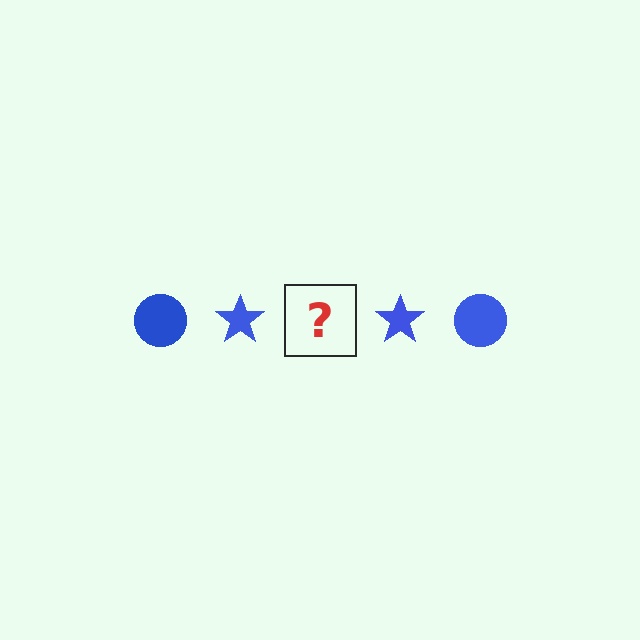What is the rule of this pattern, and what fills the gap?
The rule is that the pattern cycles through circle, star shapes in blue. The gap should be filled with a blue circle.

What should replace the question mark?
The question mark should be replaced with a blue circle.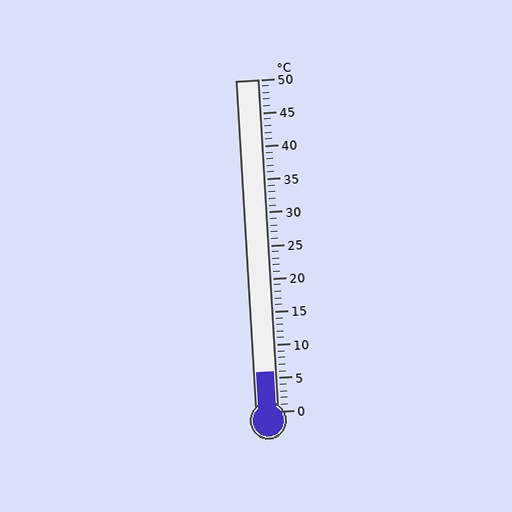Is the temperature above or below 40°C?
The temperature is below 40°C.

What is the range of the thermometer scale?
The thermometer scale ranges from 0°C to 50°C.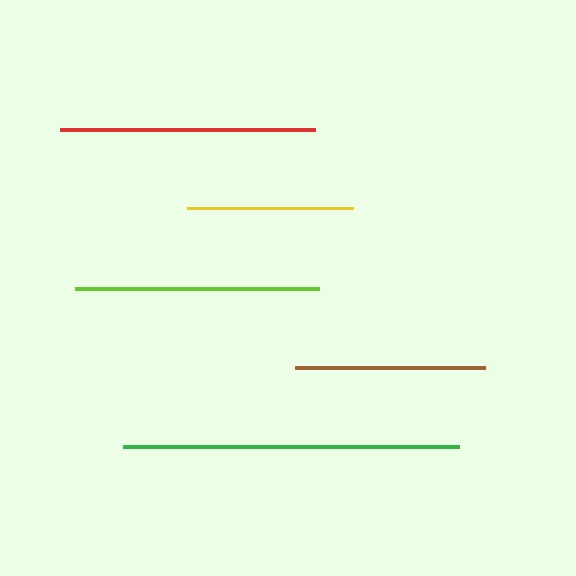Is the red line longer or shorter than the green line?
The green line is longer than the red line.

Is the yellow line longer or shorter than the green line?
The green line is longer than the yellow line.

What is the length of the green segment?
The green segment is approximately 336 pixels long.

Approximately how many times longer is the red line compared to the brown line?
The red line is approximately 1.3 times the length of the brown line.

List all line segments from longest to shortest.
From longest to shortest: green, red, lime, brown, yellow.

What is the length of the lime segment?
The lime segment is approximately 244 pixels long.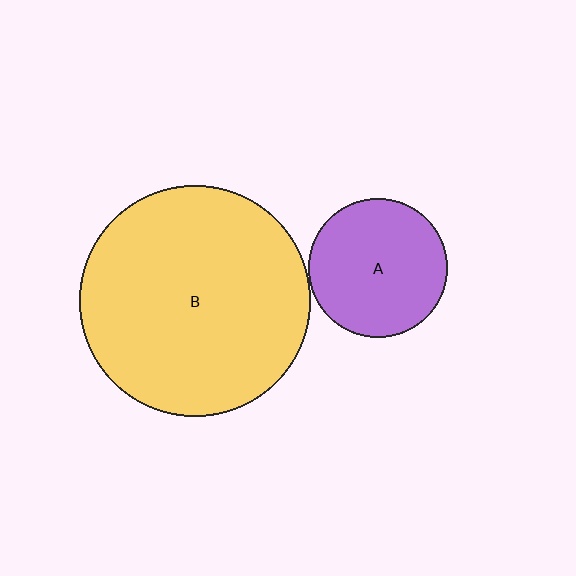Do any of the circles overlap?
No, none of the circles overlap.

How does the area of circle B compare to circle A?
Approximately 2.8 times.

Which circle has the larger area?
Circle B (yellow).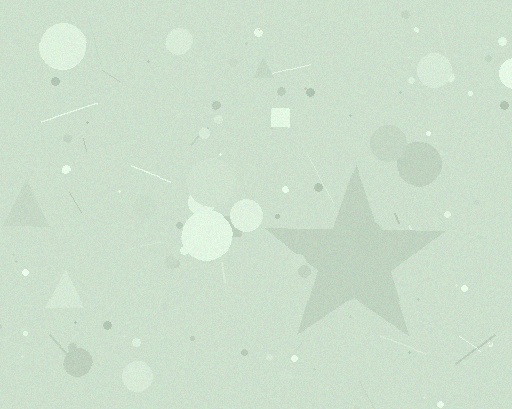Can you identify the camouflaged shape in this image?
The camouflaged shape is a star.